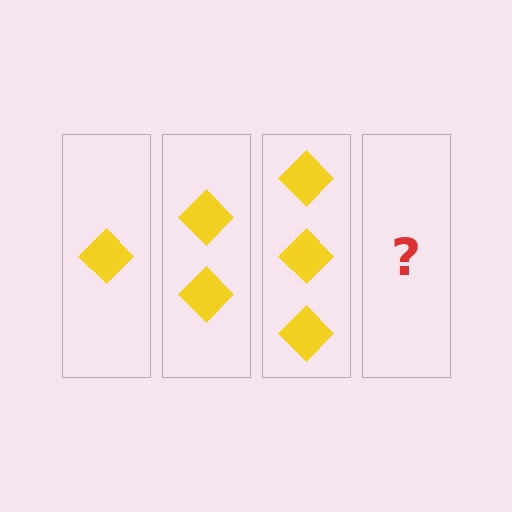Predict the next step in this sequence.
The next step is 4 diamonds.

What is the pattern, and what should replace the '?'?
The pattern is that each step adds one more diamond. The '?' should be 4 diamonds.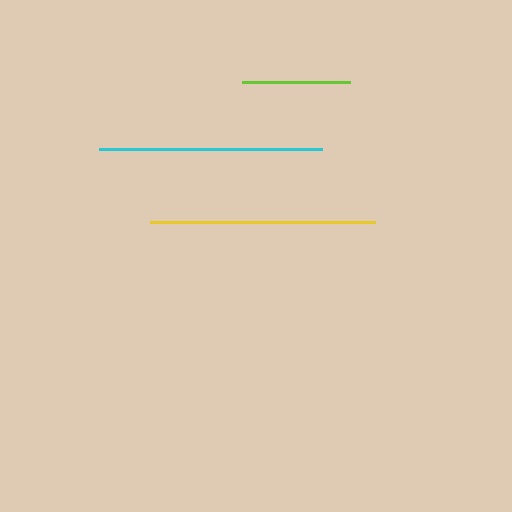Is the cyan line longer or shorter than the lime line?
The cyan line is longer than the lime line.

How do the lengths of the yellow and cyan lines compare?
The yellow and cyan lines are approximately the same length.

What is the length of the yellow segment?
The yellow segment is approximately 225 pixels long.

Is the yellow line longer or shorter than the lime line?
The yellow line is longer than the lime line.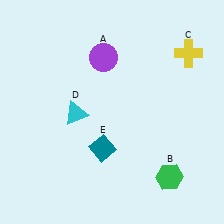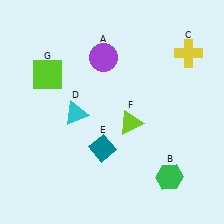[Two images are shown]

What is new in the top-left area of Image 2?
A lime square (G) was added in the top-left area of Image 2.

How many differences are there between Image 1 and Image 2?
There are 2 differences between the two images.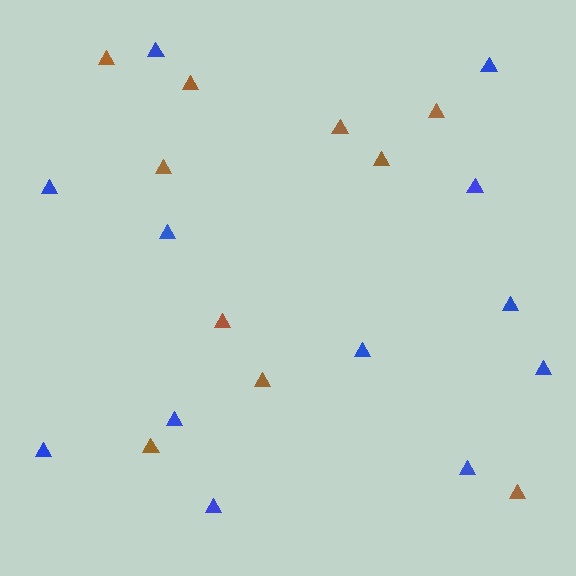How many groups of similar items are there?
There are 2 groups: one group of blue triangles (12) and one group of brown triangles (10).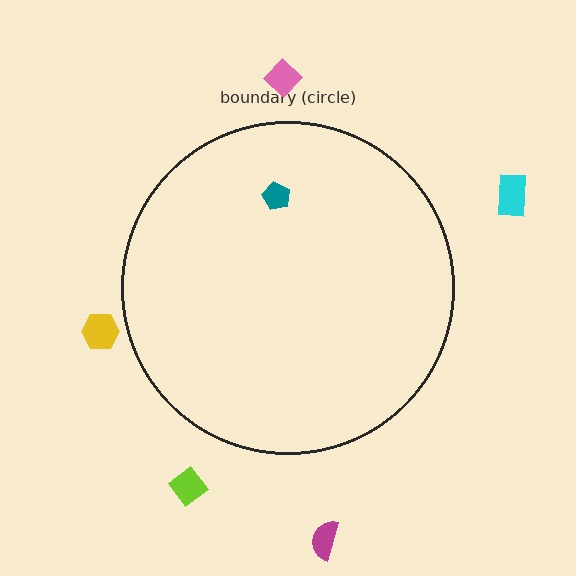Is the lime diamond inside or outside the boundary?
Outside.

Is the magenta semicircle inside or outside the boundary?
Outside.